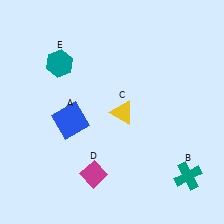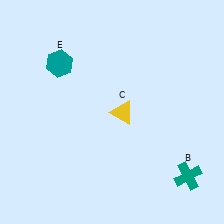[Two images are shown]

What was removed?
The magenta diamond (D), the blue square (A) were removed in Image 2.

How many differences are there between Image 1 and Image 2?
There are 2 differences between the two images.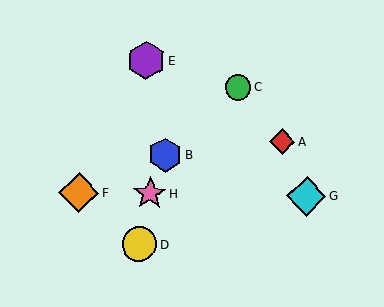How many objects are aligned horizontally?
3 objects (F, G, H) are aligned horizontally.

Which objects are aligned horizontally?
Objects F, G, H are aligned horizontally.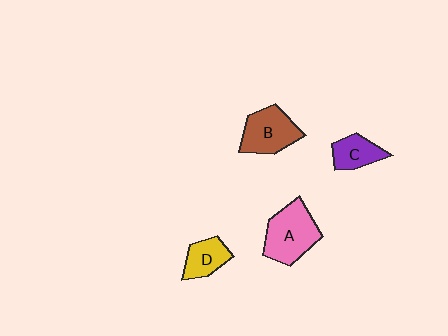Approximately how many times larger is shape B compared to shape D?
Approximately 1.5 times.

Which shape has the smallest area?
Shape C (purple).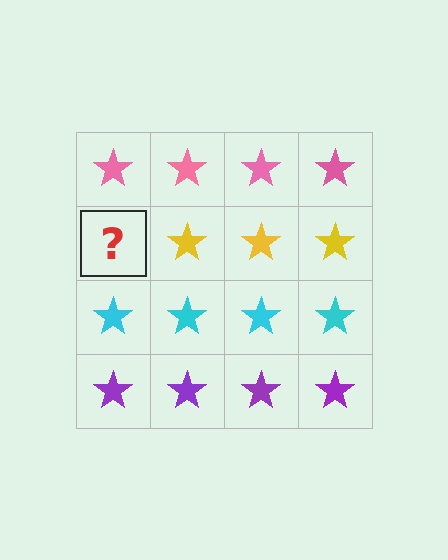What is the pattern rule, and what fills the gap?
The rule is that each row has a consistent color. The gap should be filled with a yellow star.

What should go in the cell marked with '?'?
The missing cell should contain a yellow star.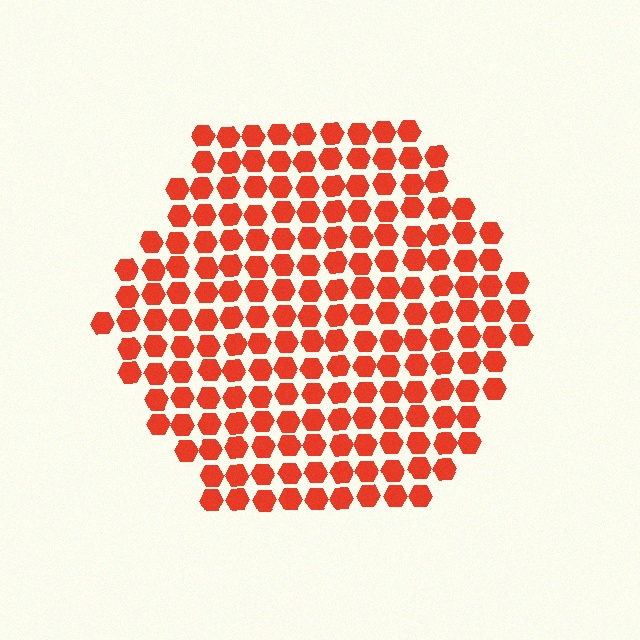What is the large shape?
The large shape is a hexagon.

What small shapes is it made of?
It is made of small hexagons.